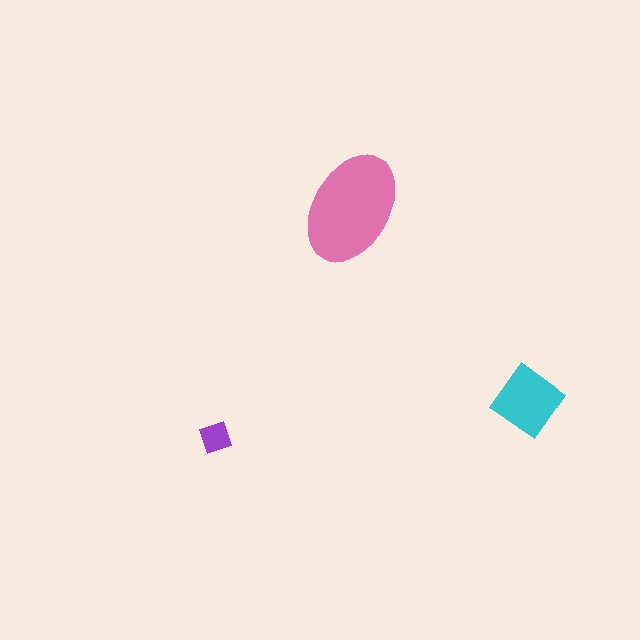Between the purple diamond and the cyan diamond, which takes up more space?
The cyan diamond.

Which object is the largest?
The pink ellipse.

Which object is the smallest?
The purple diamond.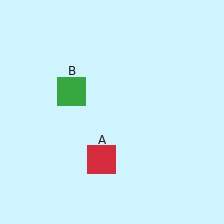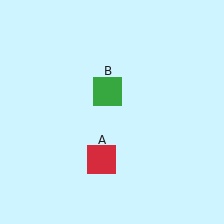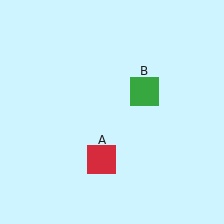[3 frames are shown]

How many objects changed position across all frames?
1 object changed position: green square (object B).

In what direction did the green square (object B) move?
The green square (object B) moved right.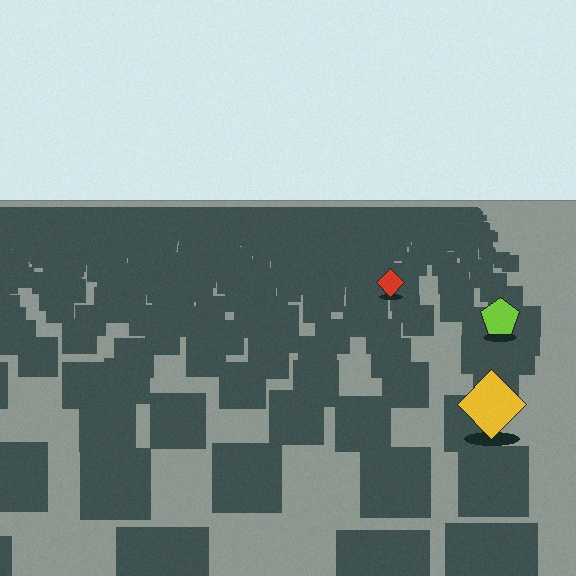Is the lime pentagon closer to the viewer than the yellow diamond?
No. The yellow diamond is closer — you can tell from the texture gradient: the ground texture is coarser near it.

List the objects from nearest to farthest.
From nearest to farthest: the yellow diamond, the lime pentagon, the red diamond.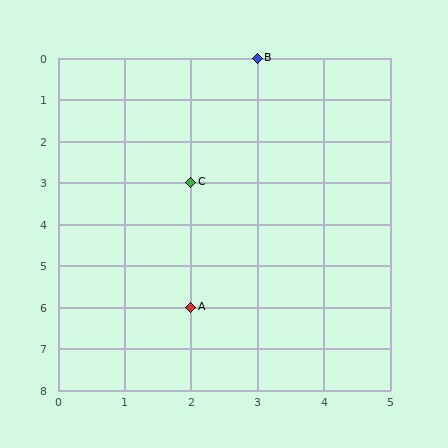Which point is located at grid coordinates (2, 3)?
Point C is at (2, 3).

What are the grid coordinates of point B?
Point B is at grid coordinates (3, 0).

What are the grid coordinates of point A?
Point A is at grid coordinates (2, 6).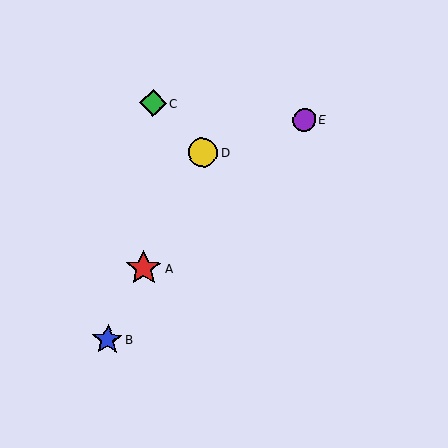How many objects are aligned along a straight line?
3 objects (A, B, D) are aligned along a straight line.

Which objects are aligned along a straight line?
Objects A, B, D are aligned along a straight line.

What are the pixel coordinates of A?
Object A is at (144, 269).